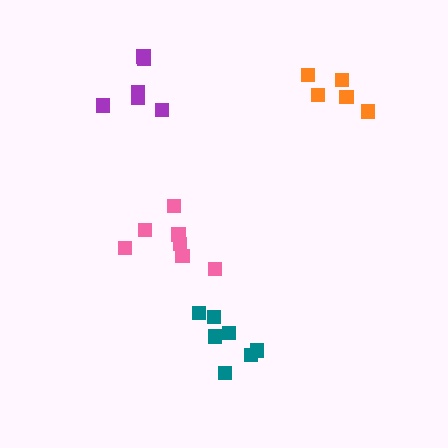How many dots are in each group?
Group 1: 7 dots, Group 2: 6 dots, Group 3: 7 dots, Group 4: 5 dots (25 total).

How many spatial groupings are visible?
There are 4 spatial groupings.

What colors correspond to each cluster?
The clusters are colored: teal, purple, pink, orange.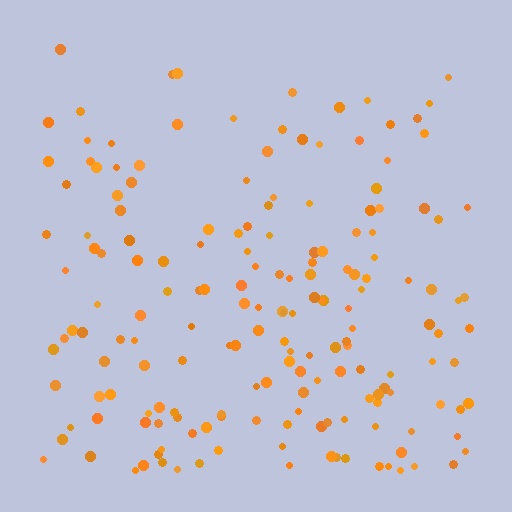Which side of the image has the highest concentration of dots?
The bottom.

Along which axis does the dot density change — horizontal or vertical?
Vertical.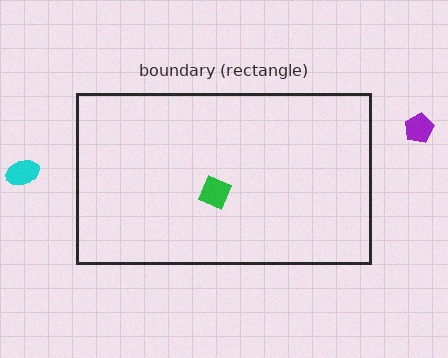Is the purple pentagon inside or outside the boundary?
Outside.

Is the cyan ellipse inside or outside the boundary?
Outside.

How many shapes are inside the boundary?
1 inside, 2 outside.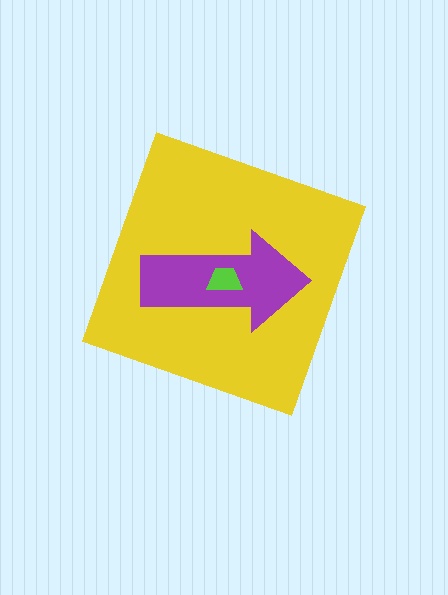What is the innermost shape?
The lime trapezoid.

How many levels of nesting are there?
3.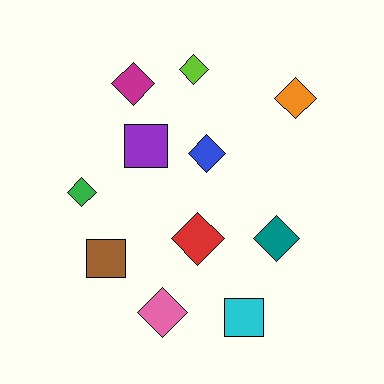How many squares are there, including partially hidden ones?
There are 3 squares.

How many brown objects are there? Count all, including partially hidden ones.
There is 1 brown object.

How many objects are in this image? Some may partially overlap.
There are 11 objects.